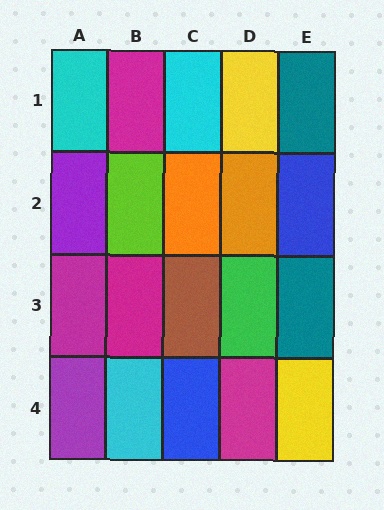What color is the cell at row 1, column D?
Yellow.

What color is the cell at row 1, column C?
Cyan.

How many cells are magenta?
4 cells are magenta.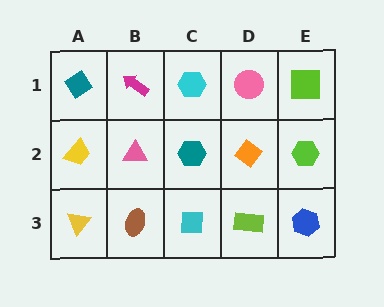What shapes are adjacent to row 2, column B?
A magenta arrow (row 1, column B), a brown ellipse (row 3, column B), a yellow trapezoid (row 2, column A), a teal hexagon (row 2, column C).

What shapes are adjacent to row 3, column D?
An orange diamond (row 2, column D), a cyan square (row 3, column C), a blue hexagon (row 3, column E).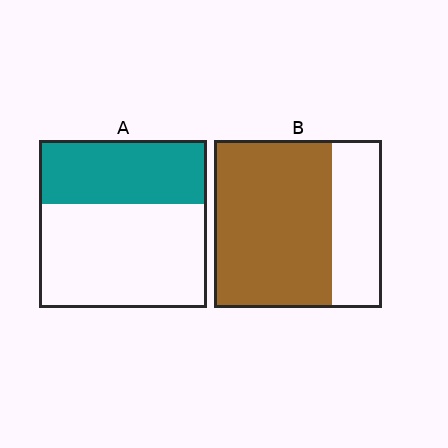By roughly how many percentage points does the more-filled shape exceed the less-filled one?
By roughly 30 percentage points (B over A).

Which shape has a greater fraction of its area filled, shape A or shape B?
Shape B.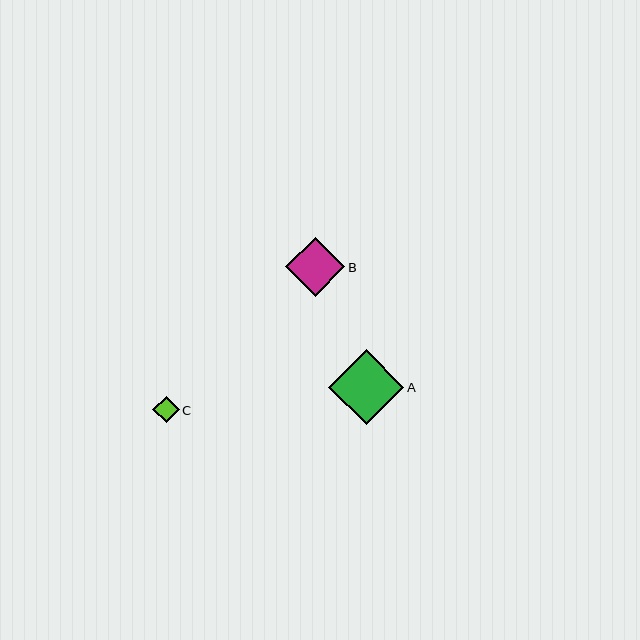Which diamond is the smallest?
Diamond C is the smallest with a size of approximately 26 pixels.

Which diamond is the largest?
Diamond A is the largest with a size of approximately 75 pixels.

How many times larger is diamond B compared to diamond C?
Diamond B is approximately 2.2 times the size of diamond C.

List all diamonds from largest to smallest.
From largest to smallest: A, B, C.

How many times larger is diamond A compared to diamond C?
Diamond A is approximately 2.8 times the size of diamond C.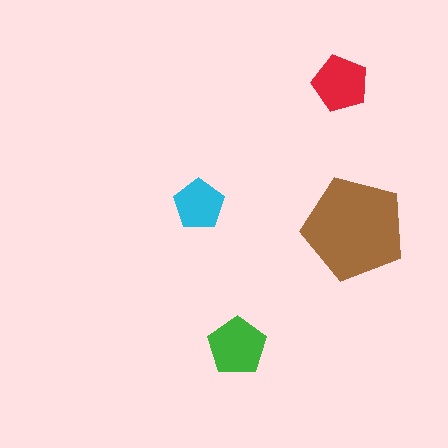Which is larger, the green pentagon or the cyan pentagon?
The green one.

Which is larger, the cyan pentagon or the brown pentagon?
The brown one.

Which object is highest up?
The red pentagon is topmost.